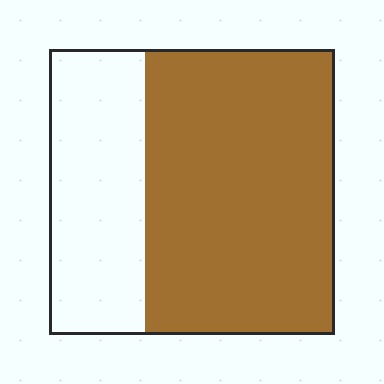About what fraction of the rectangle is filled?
About two thirds (2/3).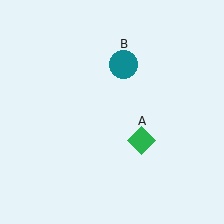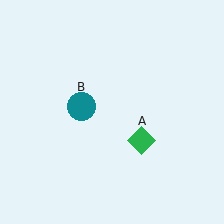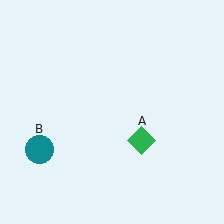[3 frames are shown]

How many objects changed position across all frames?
1 object changed position: teal circle (object B).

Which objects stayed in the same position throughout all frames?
Green diamond (object A) remained stationary.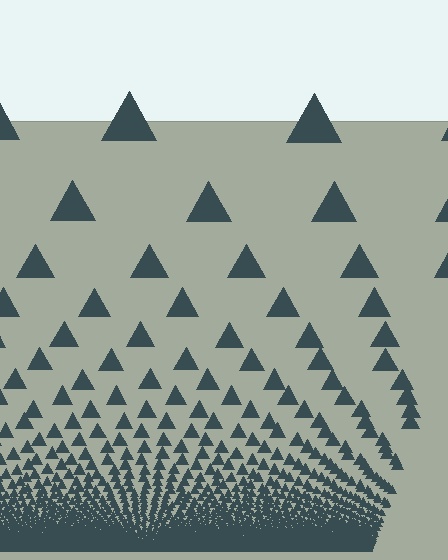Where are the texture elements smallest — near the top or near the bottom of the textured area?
Near the bottom.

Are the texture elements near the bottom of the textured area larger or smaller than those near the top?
Smaller. The gradient is inverted — elements near the bottom are smaller and denser.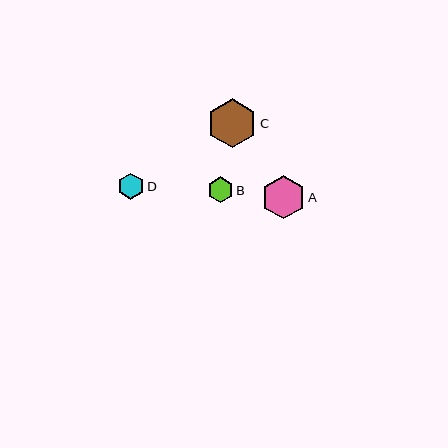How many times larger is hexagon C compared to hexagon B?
Hexagon C is approximately 1.9 times the size of hexagon B.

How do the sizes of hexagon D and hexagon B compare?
Hexagon D and hexagon B are approximately the same size.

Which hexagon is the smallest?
Hexagon B is the smallest with a size of approximately 26 pixels.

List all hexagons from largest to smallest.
From largest to smallest: C, A, D, B.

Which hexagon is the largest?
Hexagon C is the largest with a size of approximately 49 pixels.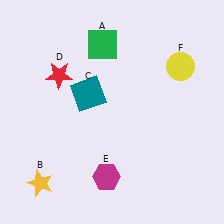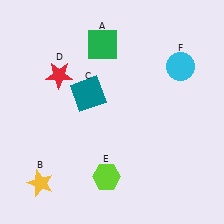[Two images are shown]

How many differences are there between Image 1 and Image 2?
There are 2 differences between the two images.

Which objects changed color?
E changed from magenta to lime. F changed from yellow to cyan.